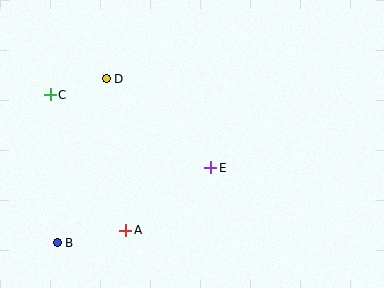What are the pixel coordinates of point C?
Point C is at (50, 95).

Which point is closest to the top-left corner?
Point C is closest to the top-left corner.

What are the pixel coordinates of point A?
Point A is at (126, 230).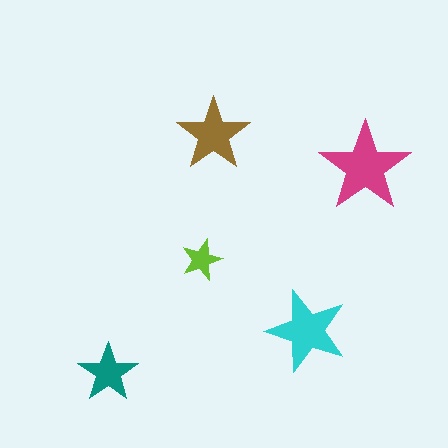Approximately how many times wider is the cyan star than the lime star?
About 2 times wider.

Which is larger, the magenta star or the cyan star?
The magenta one.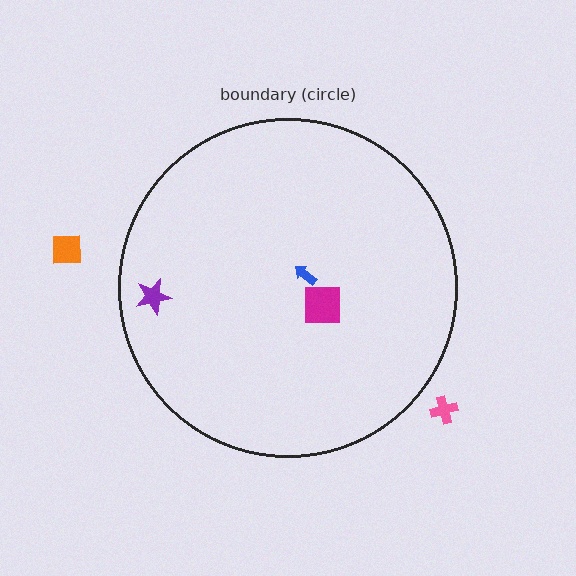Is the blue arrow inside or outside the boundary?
Inside.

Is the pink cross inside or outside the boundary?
Outside.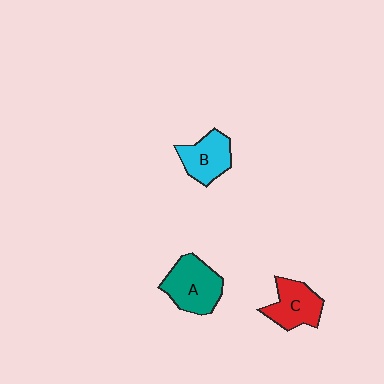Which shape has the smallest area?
Shape B (cyan).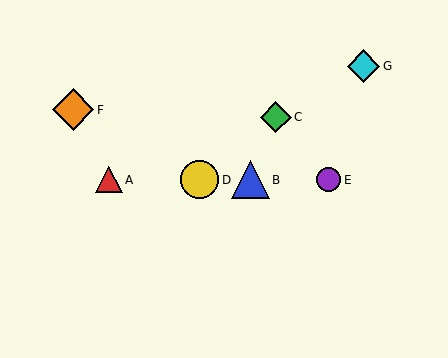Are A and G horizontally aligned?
No, A is at y≈180 and G is at y≈66.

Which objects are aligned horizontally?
Objects A, B, D, E are aligned horizontally.